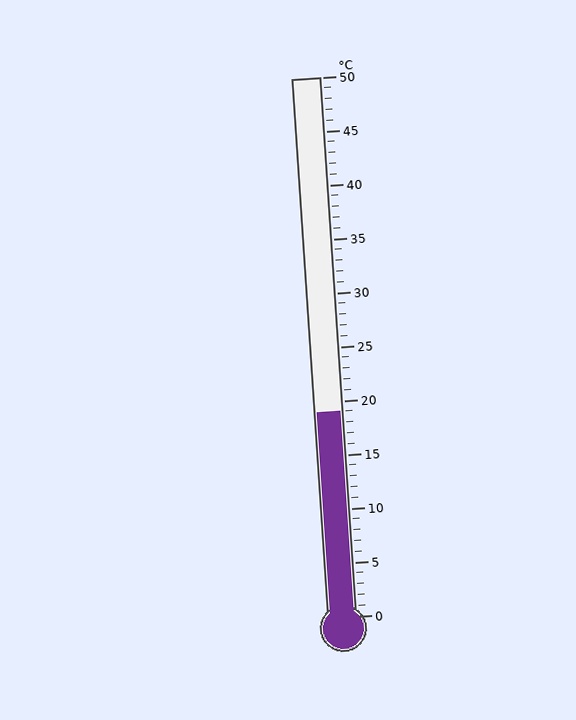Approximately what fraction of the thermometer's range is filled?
The thermometer is filled to approximately 40% of its range.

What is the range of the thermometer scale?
The thermometer scale ranges from 0°C to 50°C.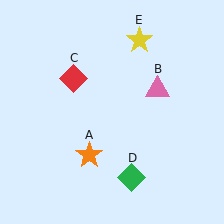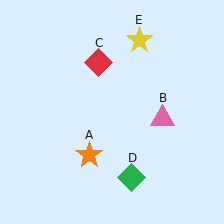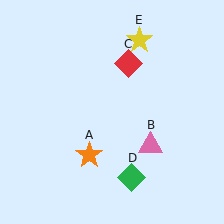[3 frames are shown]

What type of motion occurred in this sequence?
The pink triangle (object B), red diamond (object C) rotated clockwise around the center of the scene.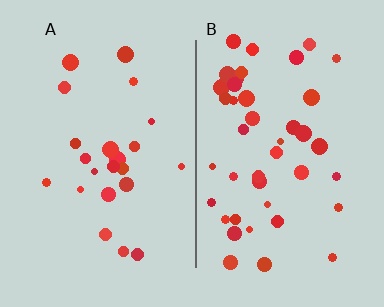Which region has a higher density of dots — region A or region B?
B (the right).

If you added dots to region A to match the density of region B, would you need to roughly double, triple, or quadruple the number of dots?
Approximately double.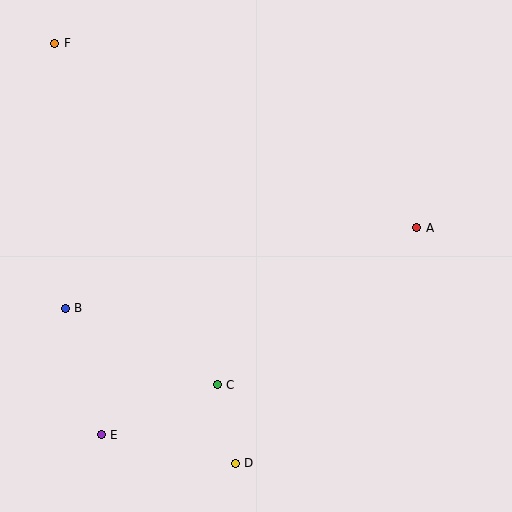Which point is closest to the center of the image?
Point C at (217, 385) is closest to the center.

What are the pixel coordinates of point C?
Point C is at (217, 385).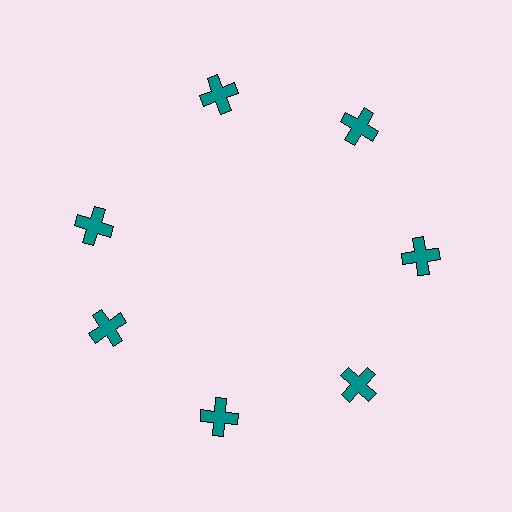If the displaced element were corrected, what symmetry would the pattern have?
It would have 7-fold rotational symmetry — the pattern would map onto itself every 51 degrees.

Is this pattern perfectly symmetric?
No. The 7 teal crosses are arranged in a ring, but one element near the 10 o'clock position is rotated out of alignment along the ring, breaking the 7-fold rotational symmetry.